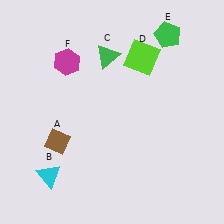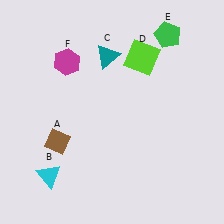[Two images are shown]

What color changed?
The triangle (C) changed from green in Image 1 to teal in Image 2.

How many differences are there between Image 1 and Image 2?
There is 1 difference between the two images.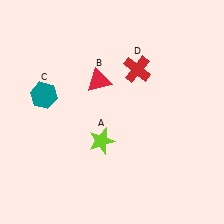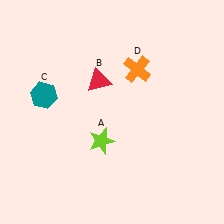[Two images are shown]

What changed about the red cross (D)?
In Image 1, D is red. In Image 2, it changed to orange.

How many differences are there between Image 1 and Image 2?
There is 1 difference between the two images.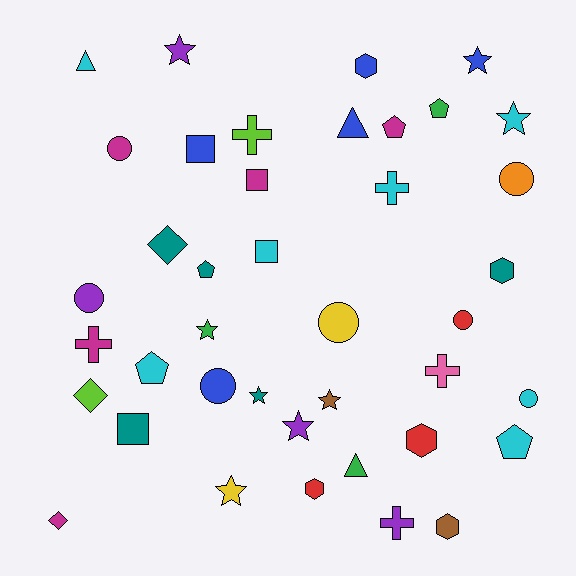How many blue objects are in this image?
There are 5 blue objects.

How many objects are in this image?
There are 40 objects.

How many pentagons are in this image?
There are 5 pentagons.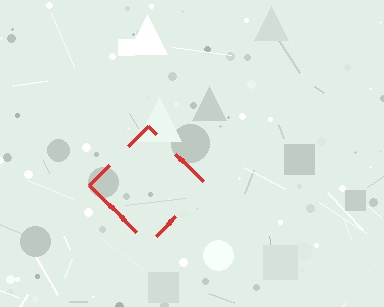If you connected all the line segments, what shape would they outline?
They would outline a diamond.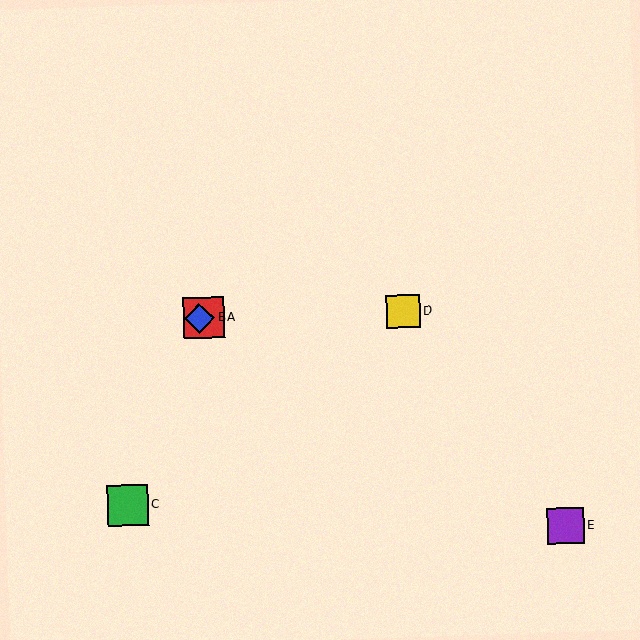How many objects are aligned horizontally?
3 objects (A, B, D) are aligned horizontally.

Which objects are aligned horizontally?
Objects A, B, D are aligned horizontally.